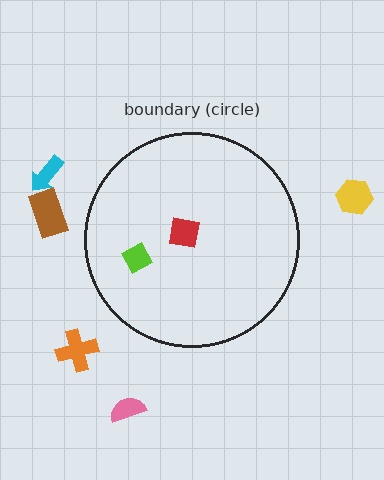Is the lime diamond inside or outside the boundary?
Inside.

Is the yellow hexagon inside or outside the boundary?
Outside.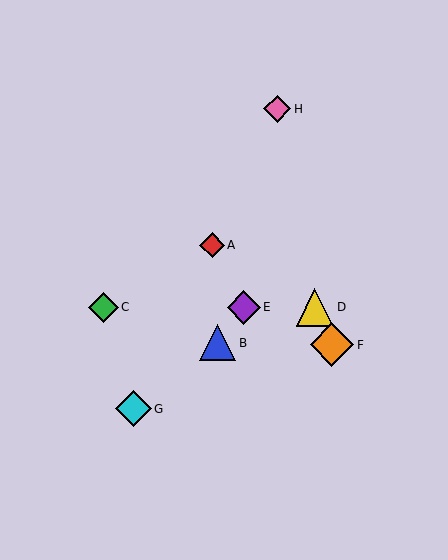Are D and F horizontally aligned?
No, D is at y≈307 and F is at y≈345.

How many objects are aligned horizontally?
3 objects (C, D, E) are aligned horizontally.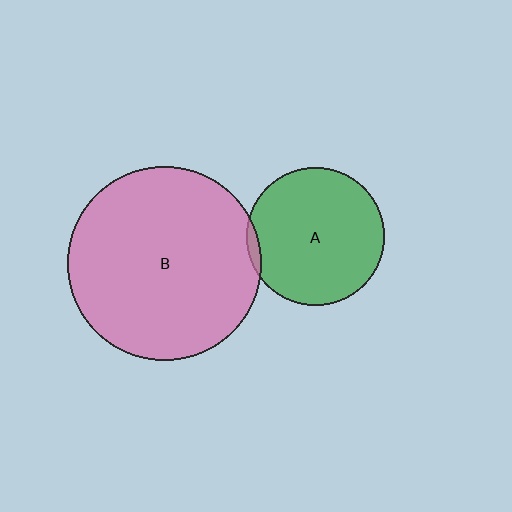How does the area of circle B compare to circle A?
Approximately 2.0 times.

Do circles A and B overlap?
Yes.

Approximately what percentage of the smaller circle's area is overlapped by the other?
Approximately 5%.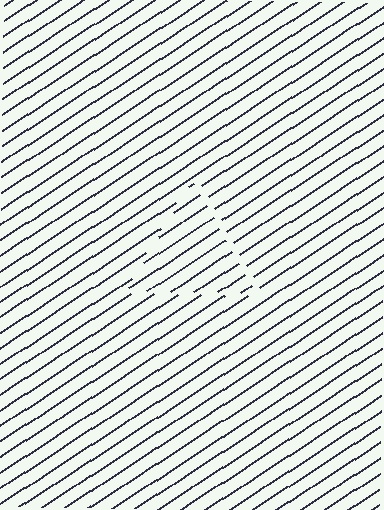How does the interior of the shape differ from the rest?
The interior of the shape contains the same grating, shifted by half a period — the contour is defined by the phase discontinuity where line-ends from the inner and outer gratings abut.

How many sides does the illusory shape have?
3 sides — the line-ends trace a triangle.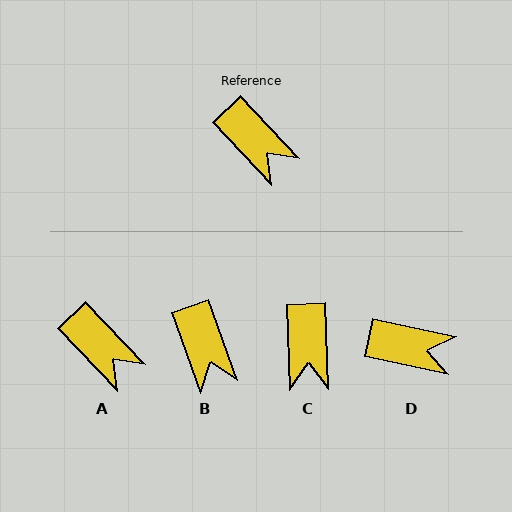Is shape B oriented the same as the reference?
No, it is off by about 24 degrees.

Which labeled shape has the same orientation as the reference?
A.